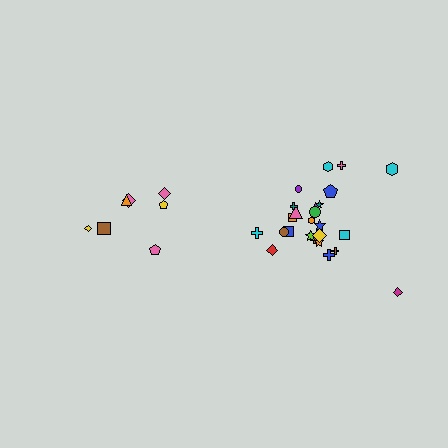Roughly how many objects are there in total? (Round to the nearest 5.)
Roughly 30 objects in total.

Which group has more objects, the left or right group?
The right group.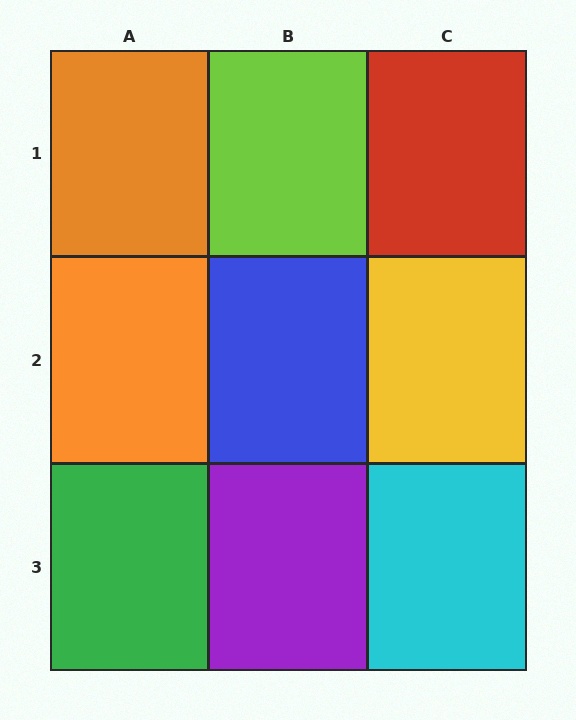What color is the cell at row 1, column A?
Orange.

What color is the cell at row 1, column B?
Lime.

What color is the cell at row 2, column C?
Yellow.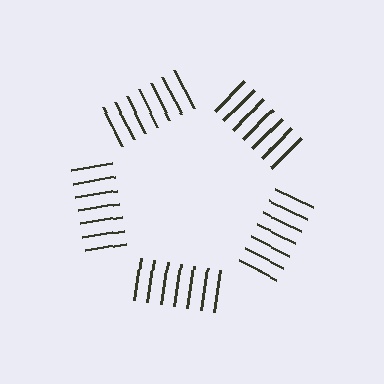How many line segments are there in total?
35 — 7 along each of the 5 edges.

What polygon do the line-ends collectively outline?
An illusory pentagon — the line segments terminate on its edges but no continuous stroke is drawn.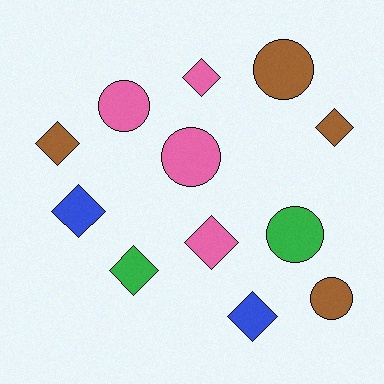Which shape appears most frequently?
Diamond, with 7 objects.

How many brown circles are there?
There are 2 brown circles.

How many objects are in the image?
There are 12 objects.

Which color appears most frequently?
Brown, with 4 objects.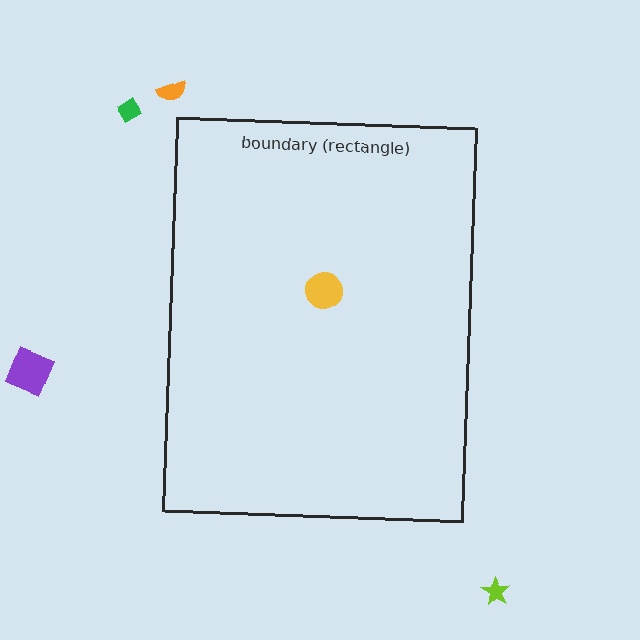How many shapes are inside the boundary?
1 inside, 4 outside.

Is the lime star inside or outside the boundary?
Outside.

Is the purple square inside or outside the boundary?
Outside.